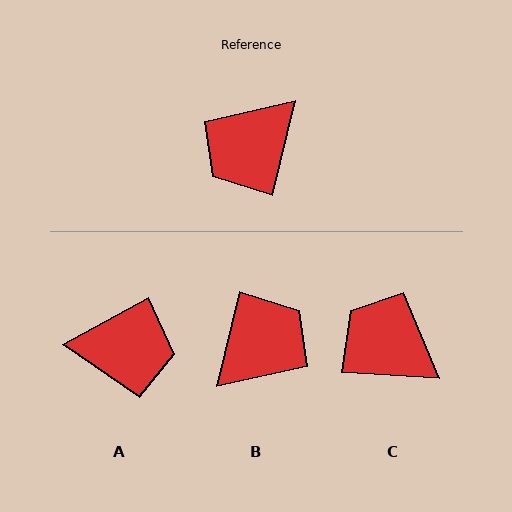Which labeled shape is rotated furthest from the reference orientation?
B, about 180 degrees away.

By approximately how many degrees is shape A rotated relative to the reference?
Approximately 133 degrees counter-clockwise.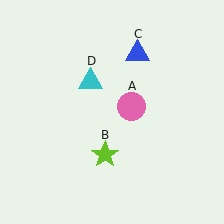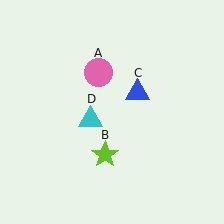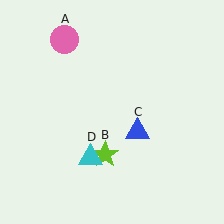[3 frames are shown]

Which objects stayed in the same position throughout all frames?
Lime star (object B) remained stationary.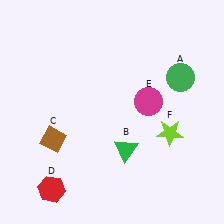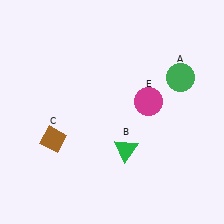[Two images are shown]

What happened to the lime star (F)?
The lime star (F) was removed in Image 2. It was in the bottom-right area of Image 1.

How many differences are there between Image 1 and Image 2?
There are 2 differences between the two images.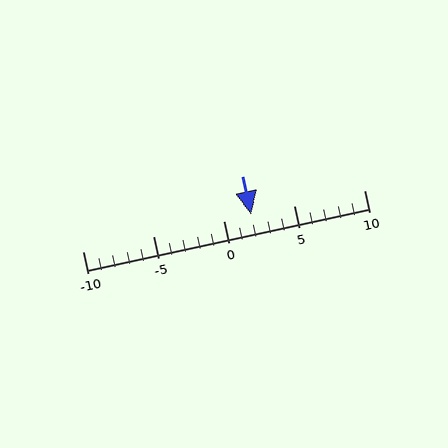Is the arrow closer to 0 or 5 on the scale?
The arrow is closer to 0.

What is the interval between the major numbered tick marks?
The major tick marks are spaced 5 units apart.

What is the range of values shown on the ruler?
The ruler shows values from -10 to 10.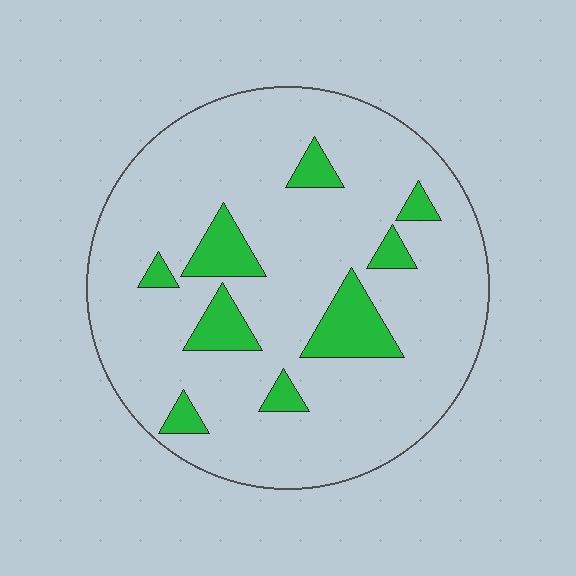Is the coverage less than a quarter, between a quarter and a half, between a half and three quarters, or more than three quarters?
Less than a quarter.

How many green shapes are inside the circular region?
9.